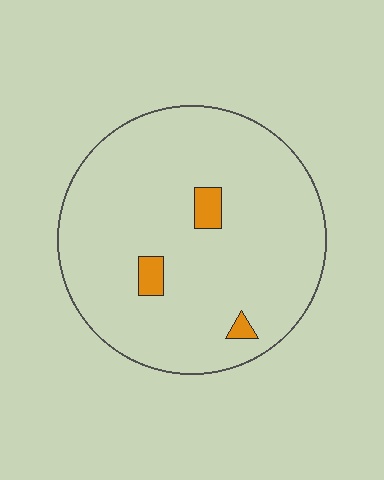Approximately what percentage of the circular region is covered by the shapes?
Approximately 5%.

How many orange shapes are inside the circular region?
3.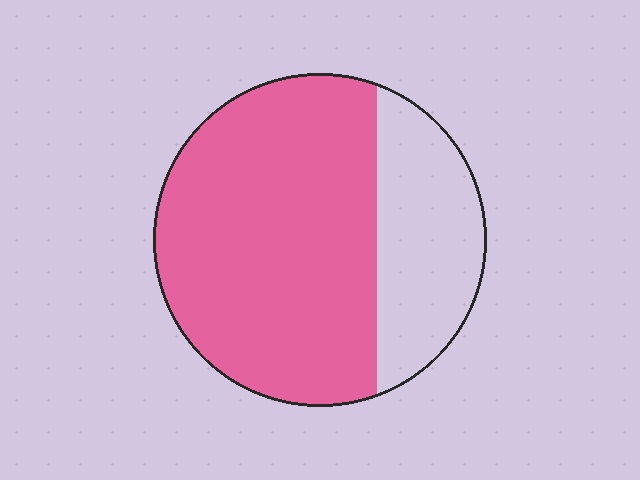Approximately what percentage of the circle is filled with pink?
Approximately 70%.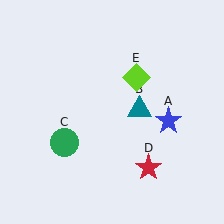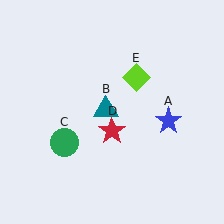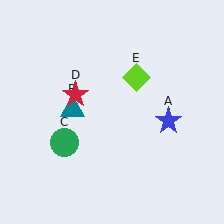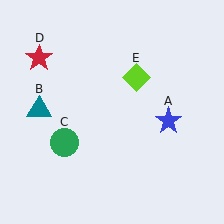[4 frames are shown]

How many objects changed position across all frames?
2 objects changed position: teal triangle (object B), red star (object D).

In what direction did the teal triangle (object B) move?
The teal triangle (object B) moved left.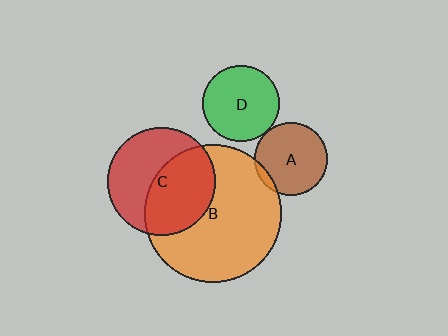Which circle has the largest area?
Circle B (orange).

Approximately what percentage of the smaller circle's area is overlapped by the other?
Approximately 5%.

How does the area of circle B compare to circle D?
Approximately 3.2 times.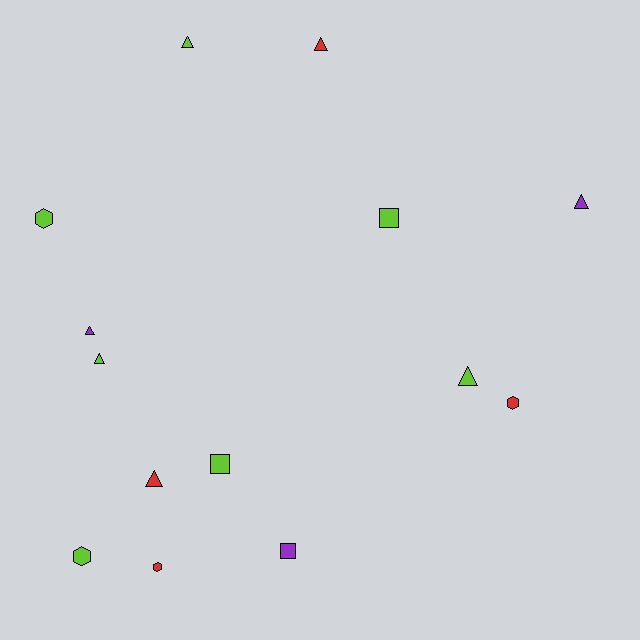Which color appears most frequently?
Lime, with 7 objects.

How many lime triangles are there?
There are 3 lime triangles.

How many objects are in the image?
There are 14 objects.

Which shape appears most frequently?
Triangle, with 7 objects.